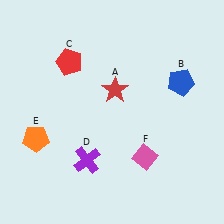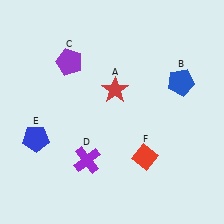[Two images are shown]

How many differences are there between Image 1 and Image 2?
There are 3 differences between the two images.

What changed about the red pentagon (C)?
In Image 1, C is red. In Image 2, it changed to purple.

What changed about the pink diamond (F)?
In Image 1, F is pink. In Image 2, it changed to red.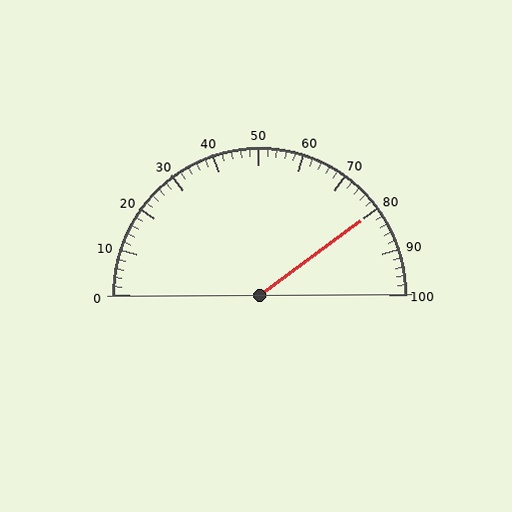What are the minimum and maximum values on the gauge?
The gauge ranges from 0 to 100.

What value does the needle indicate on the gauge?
The needle indicates approximately 80.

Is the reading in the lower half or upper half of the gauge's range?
The reading is in the upper half of the range (0 to 100).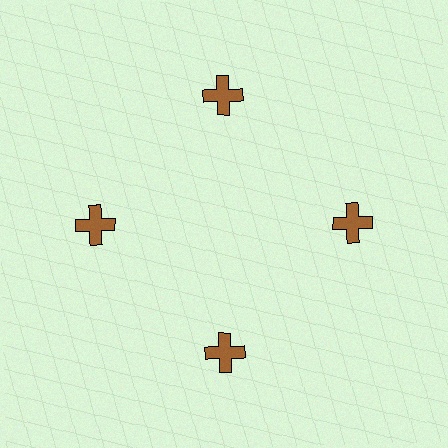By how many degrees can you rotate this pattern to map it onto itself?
The pattern maps onto itself every 90 degrees of rotation.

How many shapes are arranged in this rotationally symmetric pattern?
There are 4 shapes, arranged in 4 groups of 1.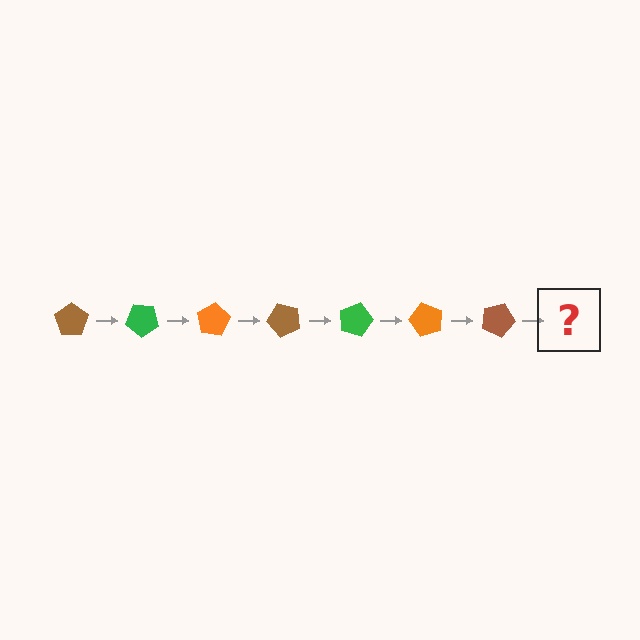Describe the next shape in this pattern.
It should be a green pentagon, rotated 280 degrees from the start.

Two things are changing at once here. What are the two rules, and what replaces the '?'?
The two rules are that it rotates 40 degrees each step and the color cycles through brown, green, and orange. The '?' should be a green pentagon, rotated 280 degrees from the start.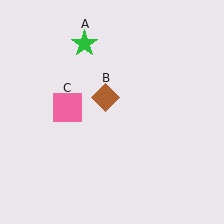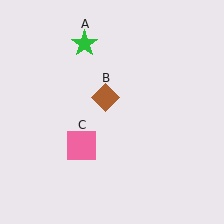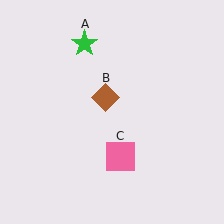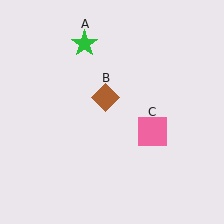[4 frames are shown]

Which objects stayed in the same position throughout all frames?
Green star (object A) and brown diamond (object B) remained stationary.